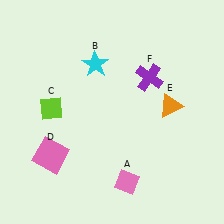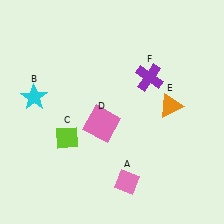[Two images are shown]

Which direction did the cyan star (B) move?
The cyan star (B) moved left.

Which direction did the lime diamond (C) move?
The lime diamond (C) moved down.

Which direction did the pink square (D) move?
The pink square (D) moved right.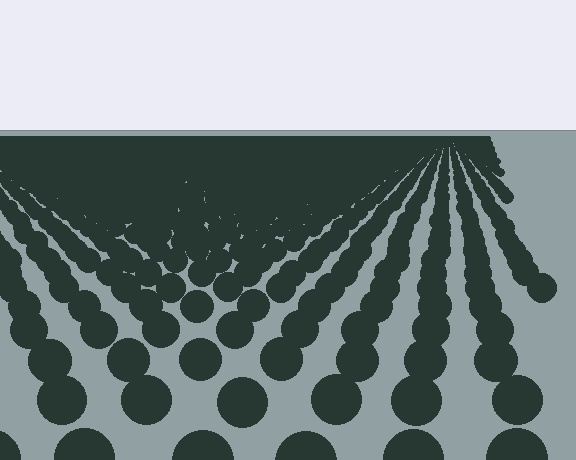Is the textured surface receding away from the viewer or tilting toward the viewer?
The surface is receding away from the viewer. Texture elements get smaller and denser toward the top.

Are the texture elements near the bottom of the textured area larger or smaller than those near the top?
Larger. Near the bottom, elements are closer to the viewer and appear at a bigger on-screen size.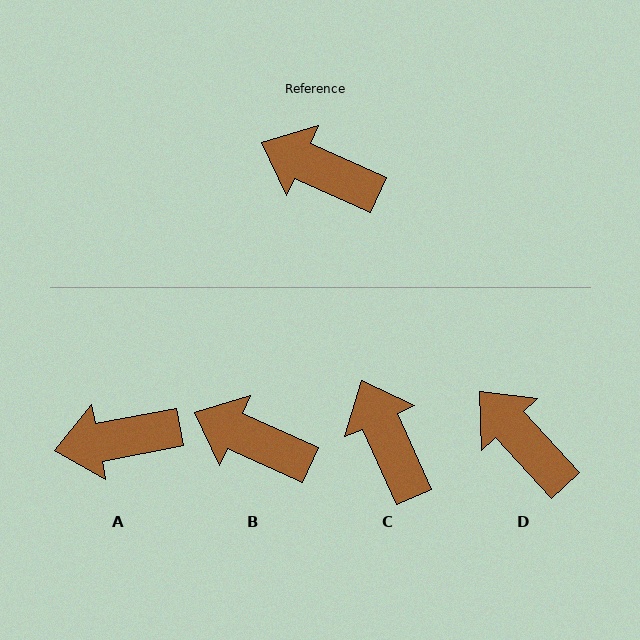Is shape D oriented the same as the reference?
No, it is off by about 23 degrees.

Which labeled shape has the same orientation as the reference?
B.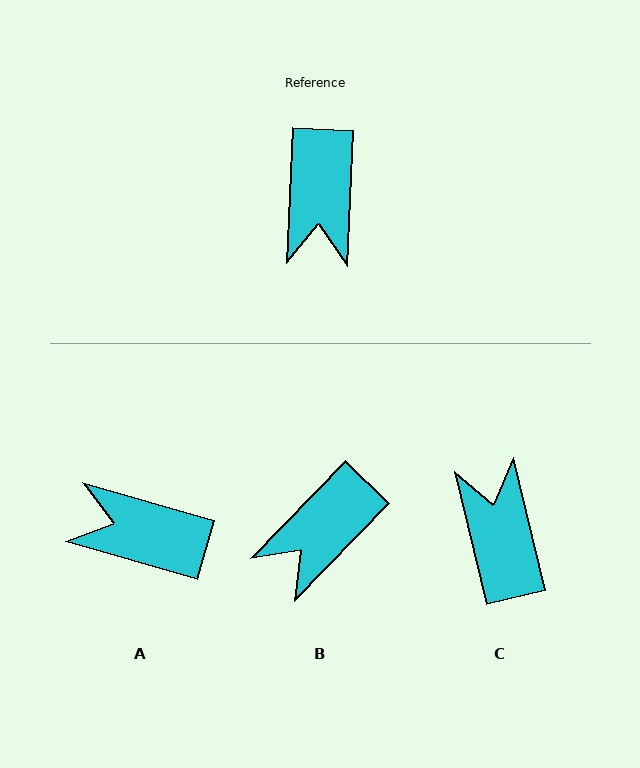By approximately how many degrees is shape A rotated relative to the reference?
Approximately 104 degrees clockwise.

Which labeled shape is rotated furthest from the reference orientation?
C, about 164 degrees away.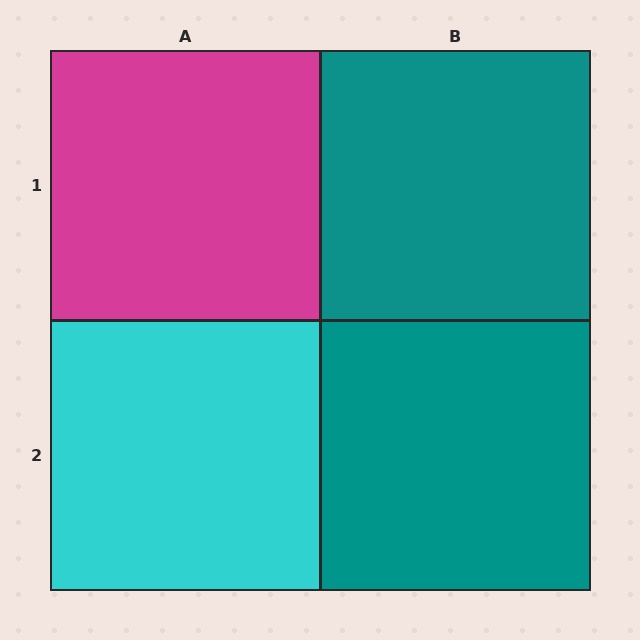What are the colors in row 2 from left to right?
Cyan, teal.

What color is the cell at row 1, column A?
Magenta.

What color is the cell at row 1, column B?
Teal.